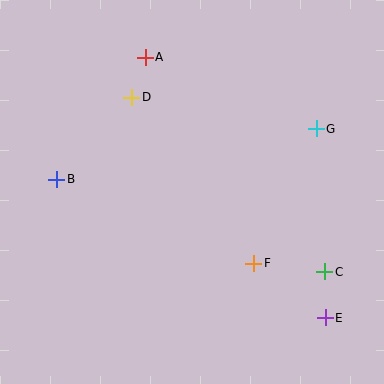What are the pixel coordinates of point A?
Point A is at (145, 57).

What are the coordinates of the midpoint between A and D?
The midpoint between A and D is at (139, 77).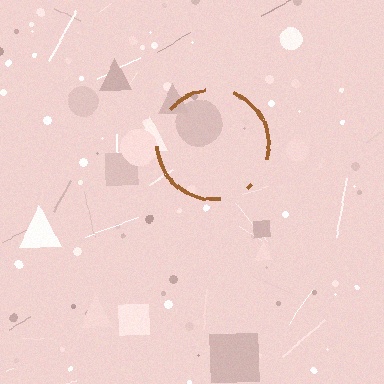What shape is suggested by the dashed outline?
The dashed outline suggests a circle.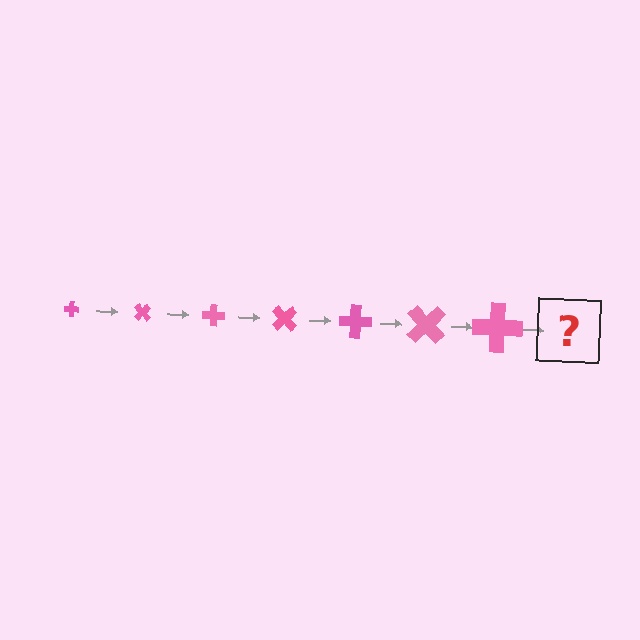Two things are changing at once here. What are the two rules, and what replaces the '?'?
The two rules are that the cross grows larger each step and it rotates 45 degrees each step. The '?' should be a cross, larger than the previous one and rotated 315 degrees from the start.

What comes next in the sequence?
The next element should be a cross, larger than the previous one and rotated 315 degrees from the start.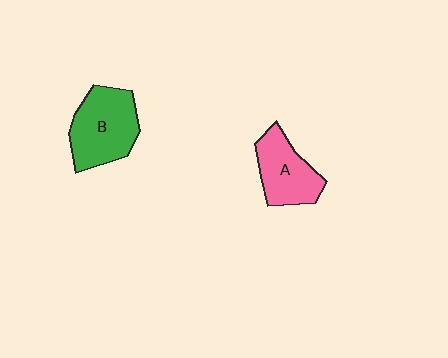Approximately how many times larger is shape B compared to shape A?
Approximately 1.3 times.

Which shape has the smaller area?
Shape A (pink).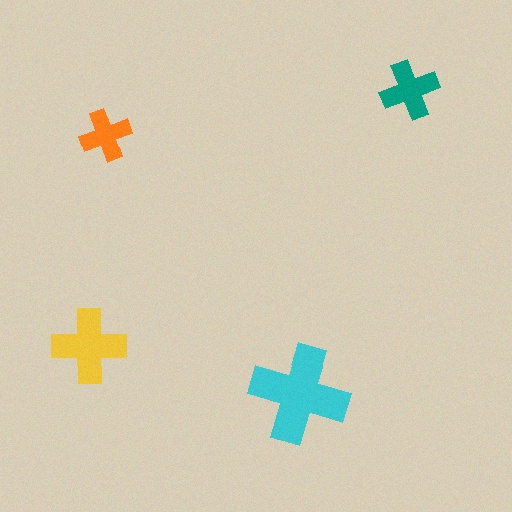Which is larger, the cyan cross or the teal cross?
The cyan one.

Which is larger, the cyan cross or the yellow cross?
The cyan one.